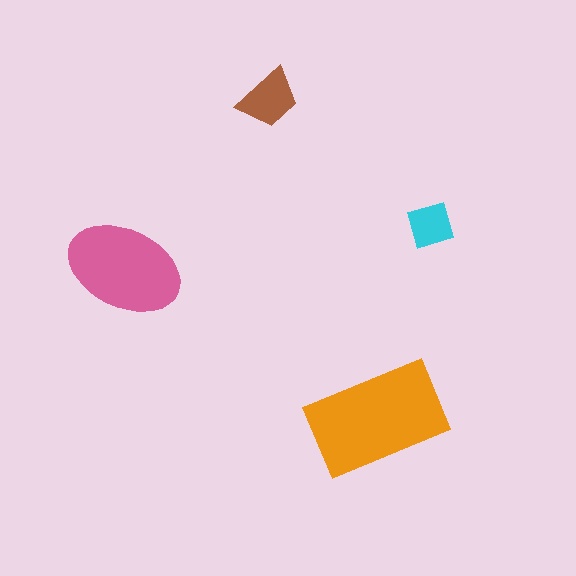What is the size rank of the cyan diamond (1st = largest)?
4th.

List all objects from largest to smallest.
The orange rectangle, the pink ellipse, the brown trapezoid, the cyan diamond.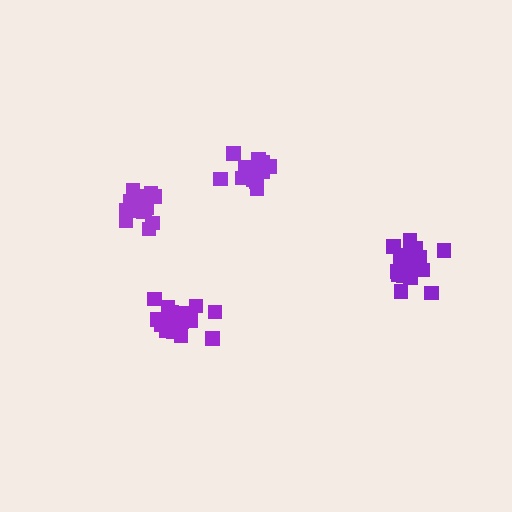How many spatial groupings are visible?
There are 4 spatial groupings.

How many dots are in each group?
Group 1: 18 dots, Group 2: 18 dots, Group 3: 20 dots, Group 4: 16 dots (72 total).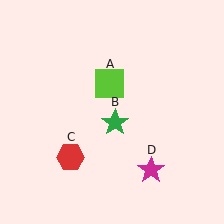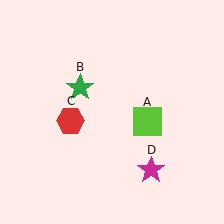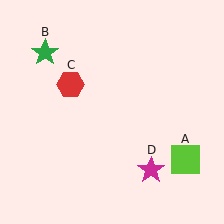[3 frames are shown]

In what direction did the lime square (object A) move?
The lime square (object A) moved down and to the right.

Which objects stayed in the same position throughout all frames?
Magenta star (object D) remained stationary.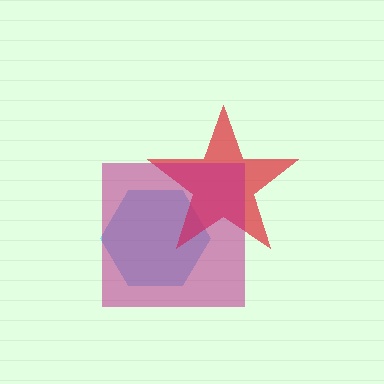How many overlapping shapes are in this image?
There are 3 overlapping shapes in the image.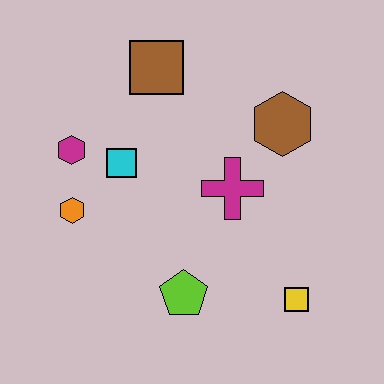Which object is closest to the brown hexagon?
The magenta cross is closest to the brown hexagon.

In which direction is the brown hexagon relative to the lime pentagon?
The brown hexagon is above the lime pentagon.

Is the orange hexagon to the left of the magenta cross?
Yes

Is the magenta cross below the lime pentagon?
No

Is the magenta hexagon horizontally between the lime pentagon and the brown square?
No